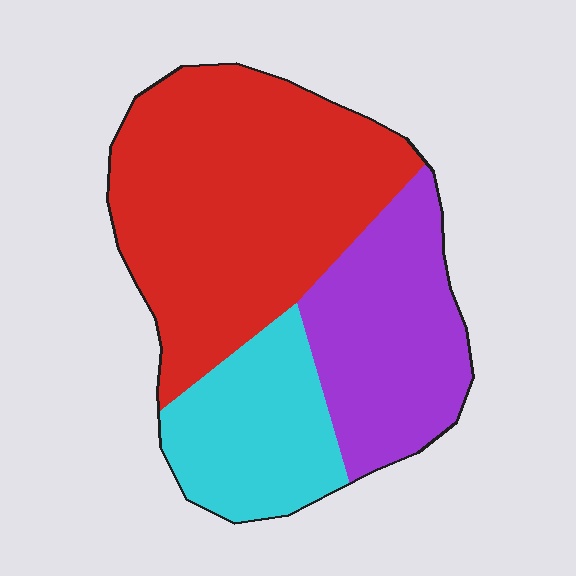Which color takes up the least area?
Cyan, at roughly 20%.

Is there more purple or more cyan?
Purple.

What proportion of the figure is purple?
Purple covers 27% of the figure.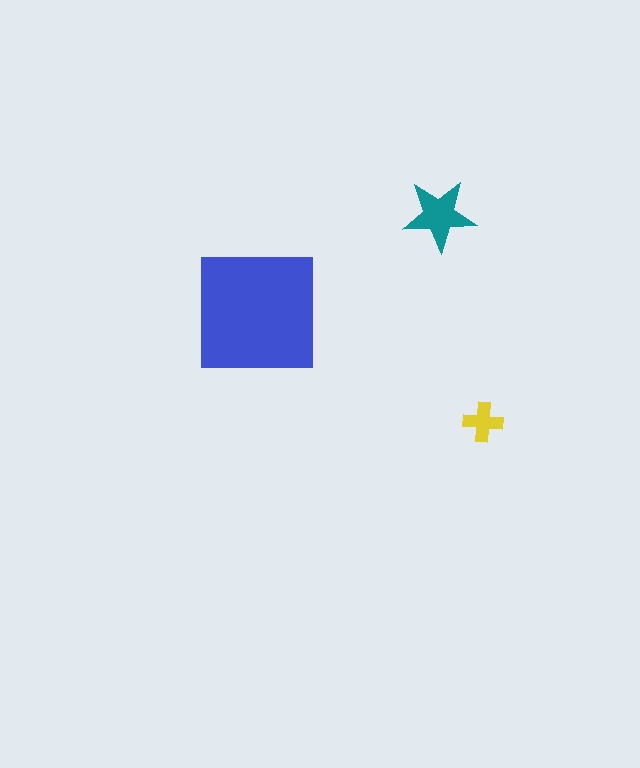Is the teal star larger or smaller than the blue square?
Smaller.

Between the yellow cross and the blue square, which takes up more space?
The blue square.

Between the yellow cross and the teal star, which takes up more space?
The teal star.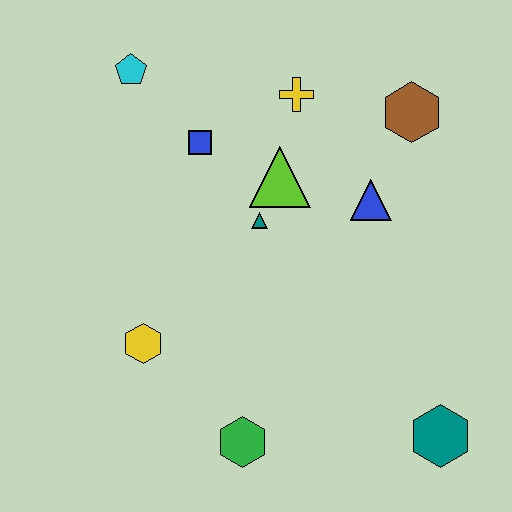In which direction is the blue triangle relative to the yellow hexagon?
The blue triangle is to the right of the yellow hexagon.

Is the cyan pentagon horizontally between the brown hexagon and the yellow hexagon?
No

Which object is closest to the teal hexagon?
The green hexagon is closest to the teal hexagon.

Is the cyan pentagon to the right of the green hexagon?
No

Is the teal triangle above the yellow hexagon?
Yes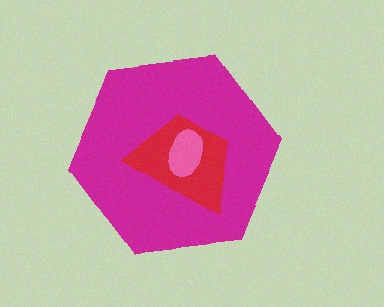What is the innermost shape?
The pink ellipse.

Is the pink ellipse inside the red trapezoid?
Yes.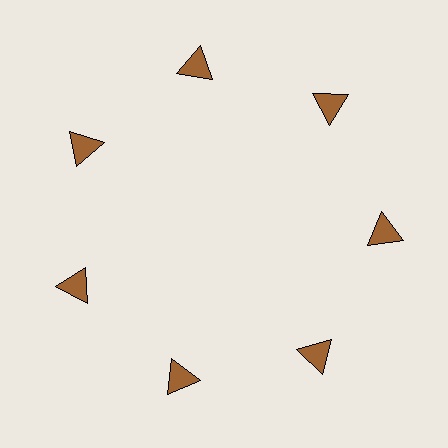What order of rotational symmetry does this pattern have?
This pattern has 7-fold rotational symmetry.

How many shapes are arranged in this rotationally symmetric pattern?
There are 7 shapes, arranged in 7 groups of 1.